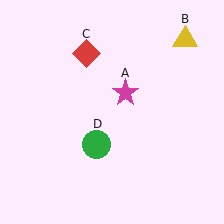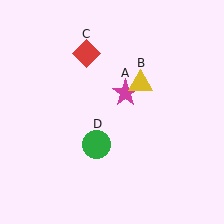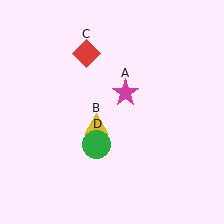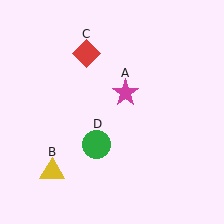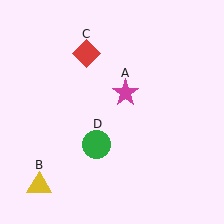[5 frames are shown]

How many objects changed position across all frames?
1 object changed position: yellow triangle (object B).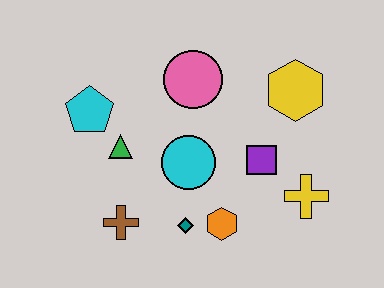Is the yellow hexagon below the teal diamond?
No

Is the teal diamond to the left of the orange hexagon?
Yes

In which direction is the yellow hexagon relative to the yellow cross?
The yellow hexagon is above the yellow cross.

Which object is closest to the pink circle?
The cyan circle is closest to the pink circle.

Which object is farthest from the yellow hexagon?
The brown cross is farthest from the yellow hexagon.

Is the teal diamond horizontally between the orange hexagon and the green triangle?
Yes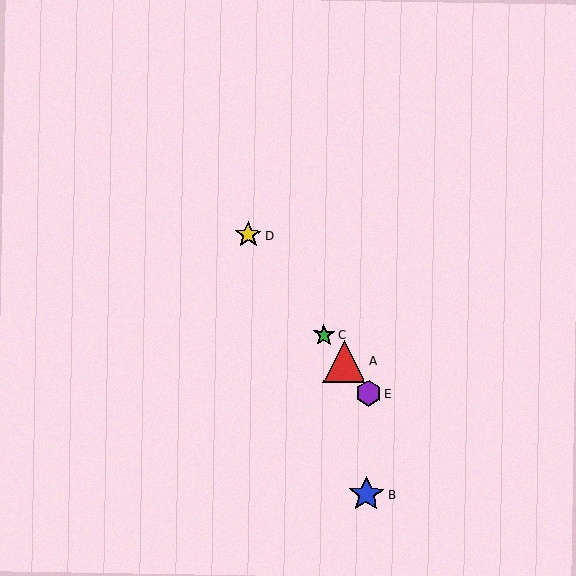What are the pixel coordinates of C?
Object C is at (324, 335).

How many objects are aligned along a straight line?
4 objects (A, C, D, E) are aligned along a straight line.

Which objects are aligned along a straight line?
Objects A, C, D, E are aligned along a straight line.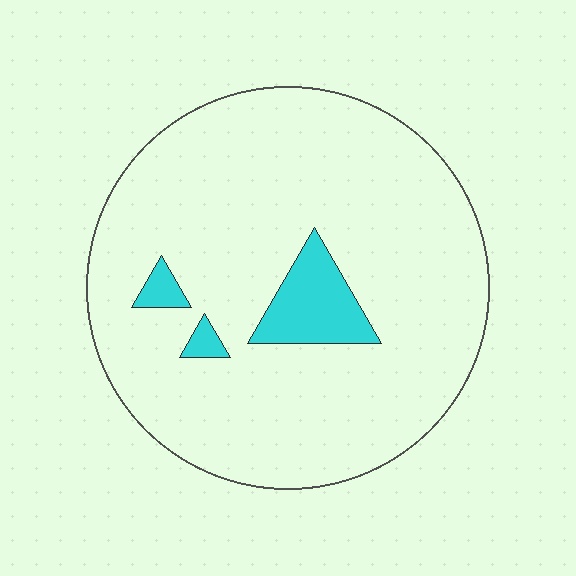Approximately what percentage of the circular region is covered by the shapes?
Approximately 10%.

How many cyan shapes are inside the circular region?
3.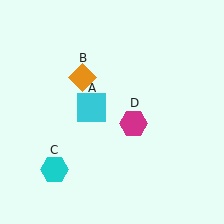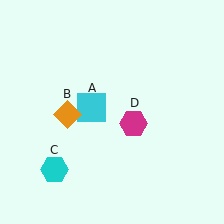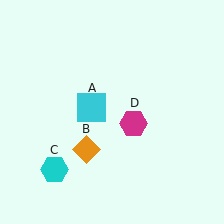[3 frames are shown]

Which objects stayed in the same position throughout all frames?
Cyan square (object A) and cyan hexagon (object C) and magenta hexagon (object D) remained stationary.